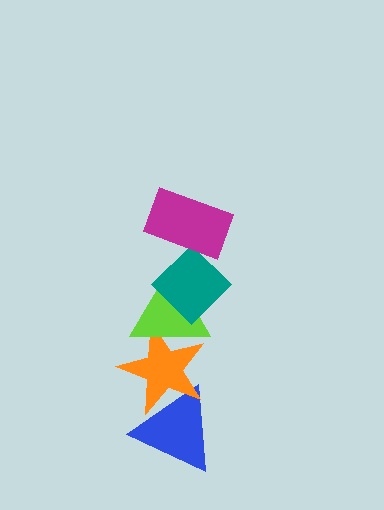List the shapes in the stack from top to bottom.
From top to bottom: the magenta rectangle, the teal diamond, the lime triangle, the orange star, the blue triangle.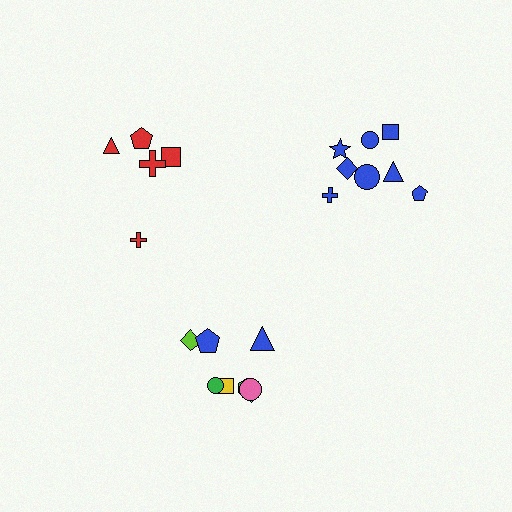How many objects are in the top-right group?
There are 8 objects.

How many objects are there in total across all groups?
There are 21 objects.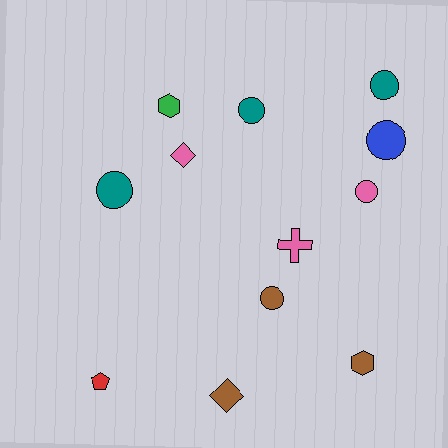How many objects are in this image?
There are 12 objects.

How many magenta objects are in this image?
There are no magenta objects.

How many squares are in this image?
There are no squares.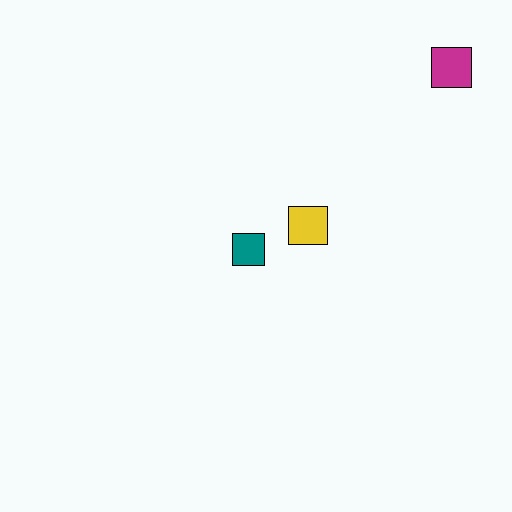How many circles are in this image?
There are no circles.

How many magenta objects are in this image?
There is 1 magenta object.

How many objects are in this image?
There are 3 objects.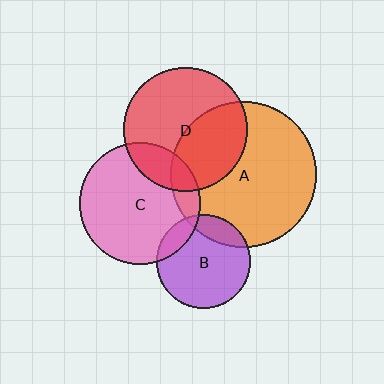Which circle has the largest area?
Circle A (orange).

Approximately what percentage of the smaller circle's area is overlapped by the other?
Approximately 10%.